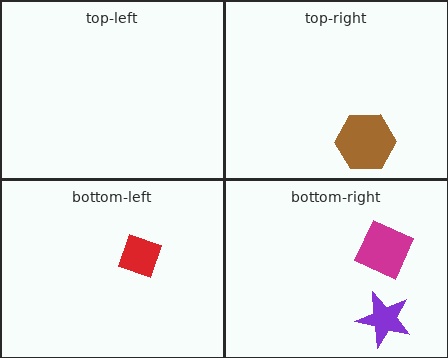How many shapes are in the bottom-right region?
2.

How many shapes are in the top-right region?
1.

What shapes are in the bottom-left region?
The red diamond.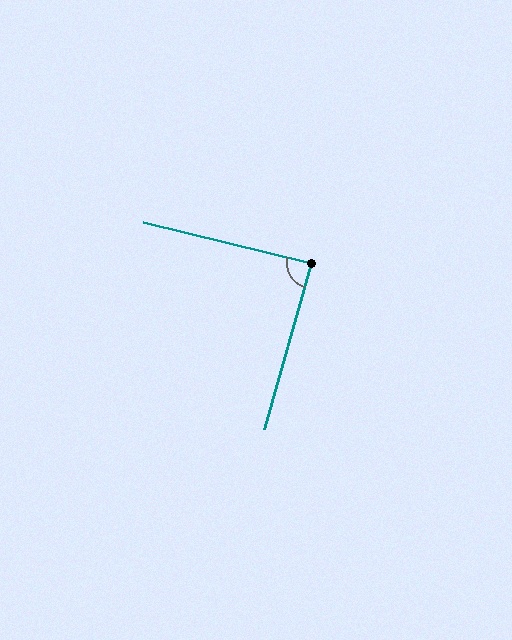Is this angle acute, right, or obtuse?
It is approximately a right angle.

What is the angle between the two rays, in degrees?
Approximately 88 degrees.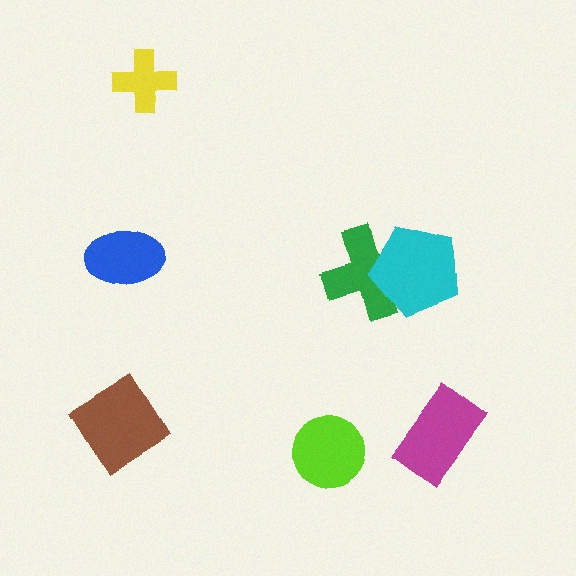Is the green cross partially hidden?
Yes, it is partially covered by another shape.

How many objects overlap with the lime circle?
0 objects overlap with the lime circle.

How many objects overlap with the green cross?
1 object overlaps with the green cross.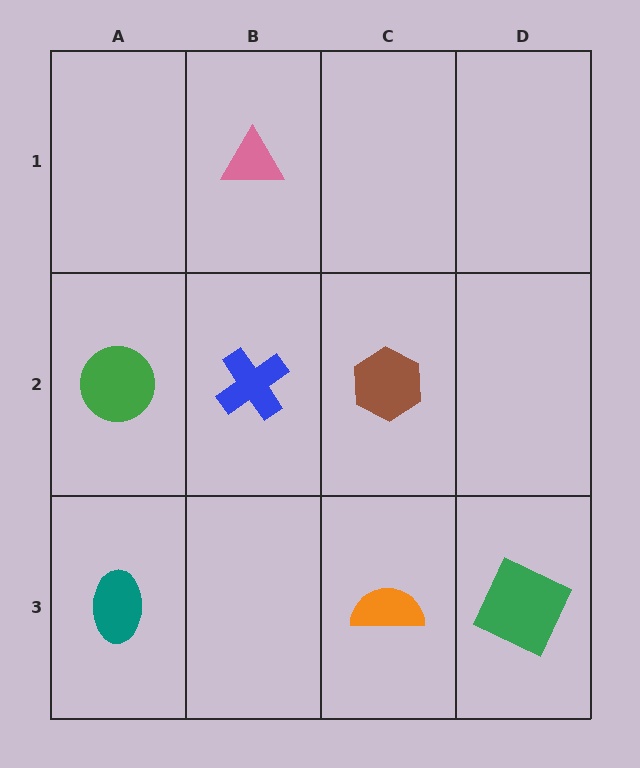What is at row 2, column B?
A blue cross.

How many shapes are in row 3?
3 shapes.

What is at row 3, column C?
An orange semicircle.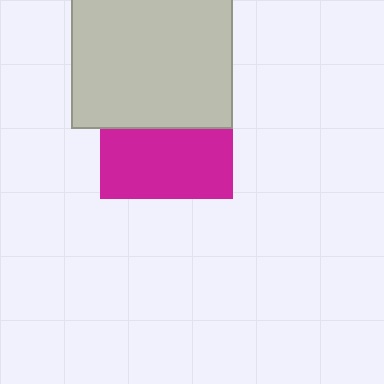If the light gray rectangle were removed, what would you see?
You would see the complete magenta square.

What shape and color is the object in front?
The object in front is a light gray rectangle.